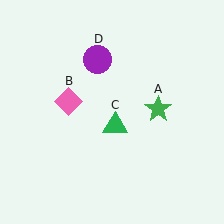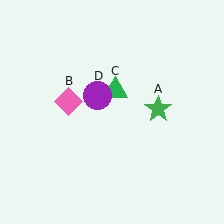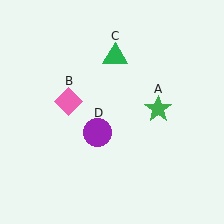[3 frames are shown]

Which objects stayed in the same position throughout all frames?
Green star (object A) and pink diamond (object B) remained stationary.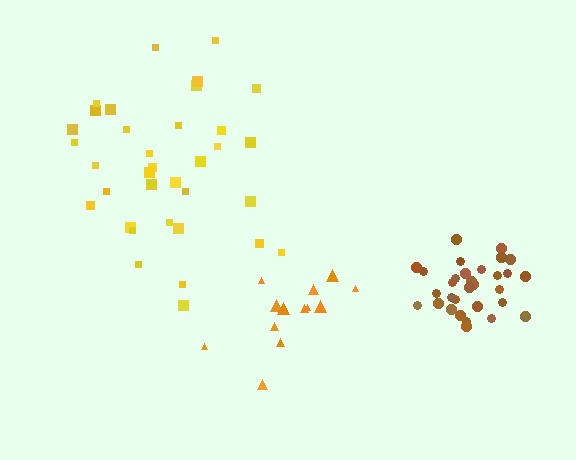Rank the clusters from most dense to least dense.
brown, yellow, orange.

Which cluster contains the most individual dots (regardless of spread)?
Yellow (35).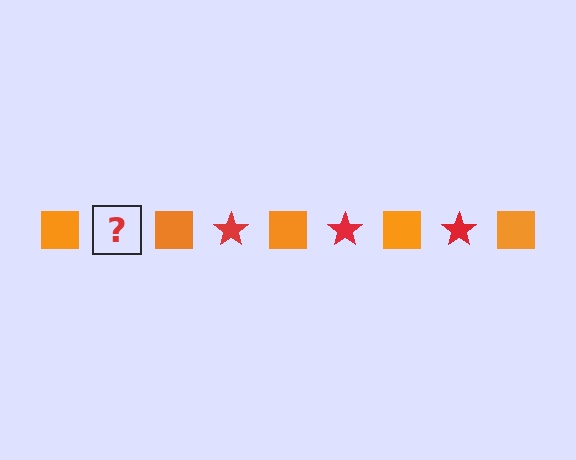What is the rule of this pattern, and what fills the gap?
The rule is that the pattern alternates between orange square and red star. The gap should be filled with a red star.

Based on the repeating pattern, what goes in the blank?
The blank should be a red star.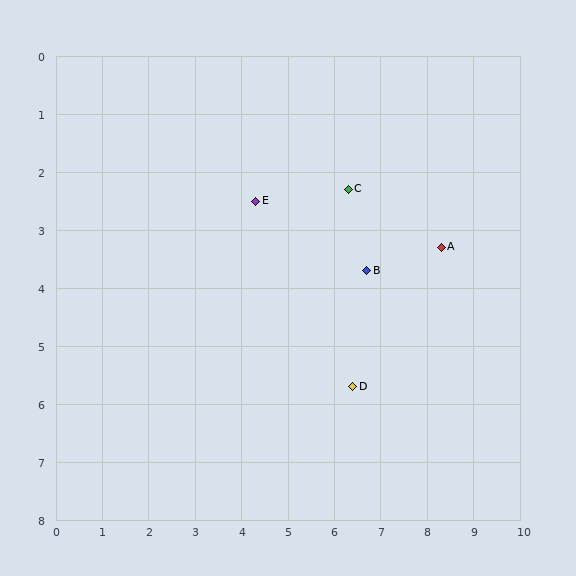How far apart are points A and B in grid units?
Points A and B are about 1.6 grid units apart.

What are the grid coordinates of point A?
Point A is at approximately (8.3, 3.3).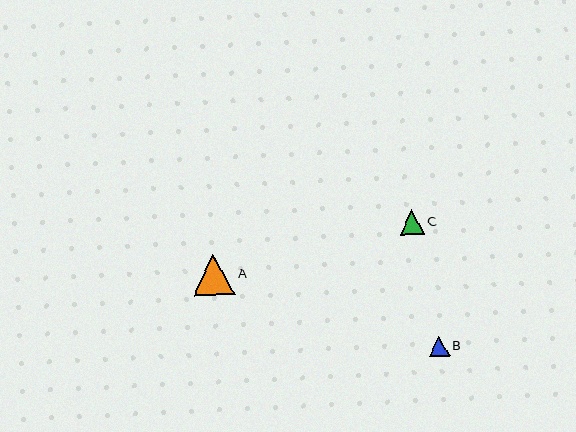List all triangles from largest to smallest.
From largest to smallest: A, C, B.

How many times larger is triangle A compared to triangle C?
Triangle A is approximately 1.7 times the size of triangle C.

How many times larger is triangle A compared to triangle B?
Triangle A is approximately 2.0 times the size of triangle B.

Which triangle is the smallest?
Triangle B is the smallest with a size of approximately 21 pixels.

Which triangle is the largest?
Triangle A is the largest with a size of approximately 41 pixels.